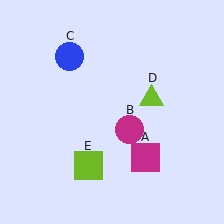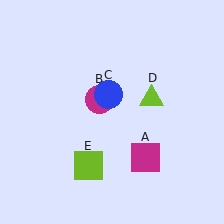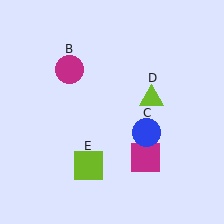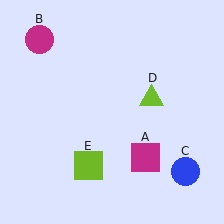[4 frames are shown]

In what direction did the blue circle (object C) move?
The blue circle (object C) moved down and to the right.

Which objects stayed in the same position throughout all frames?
Magenta square (object A) and lime triangle (object D) and lime square (object E) remained stationary.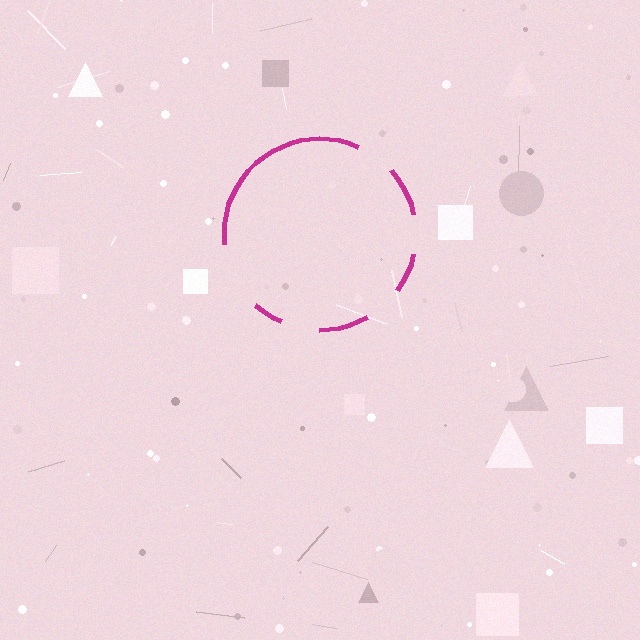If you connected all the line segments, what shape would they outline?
They would outline a circle.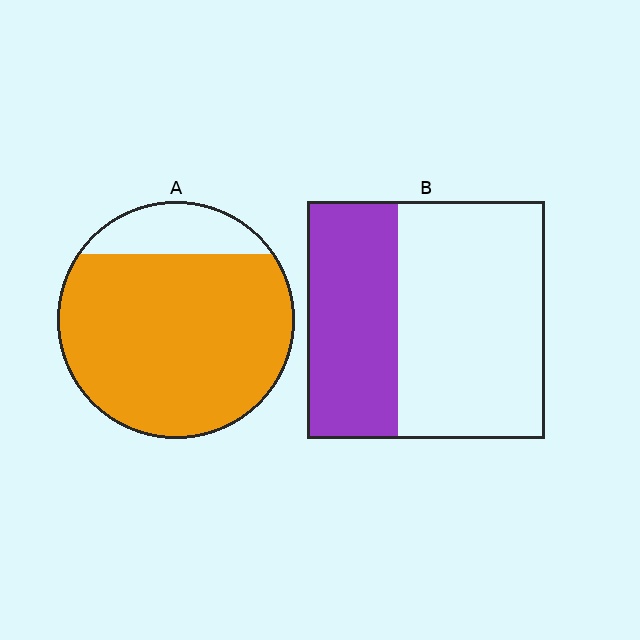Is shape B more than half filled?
No.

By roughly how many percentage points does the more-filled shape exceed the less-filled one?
By roughly 45 percentage points (A over B).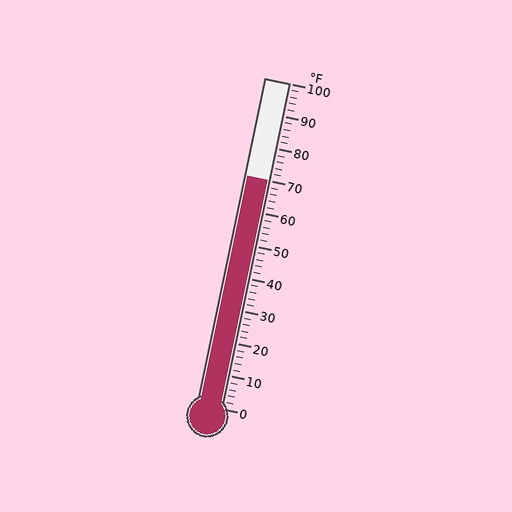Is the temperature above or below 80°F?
The temperature is below 80°F.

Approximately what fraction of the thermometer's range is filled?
The thermometer is filled to approximately 70% of its range.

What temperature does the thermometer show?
The thermometer shows approximately 70°F.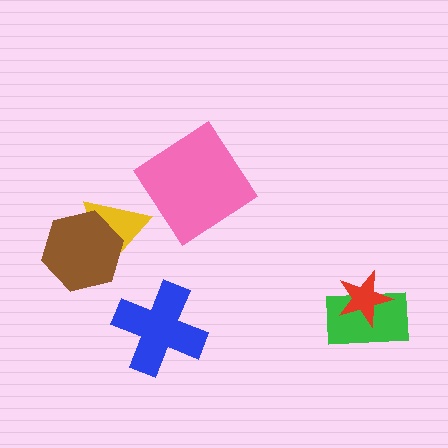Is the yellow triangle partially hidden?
Yes, it is partially covered by another shape.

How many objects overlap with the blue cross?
0 objects overlap with the blue cross.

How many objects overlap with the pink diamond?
0 objects overlap with the pink diamond.